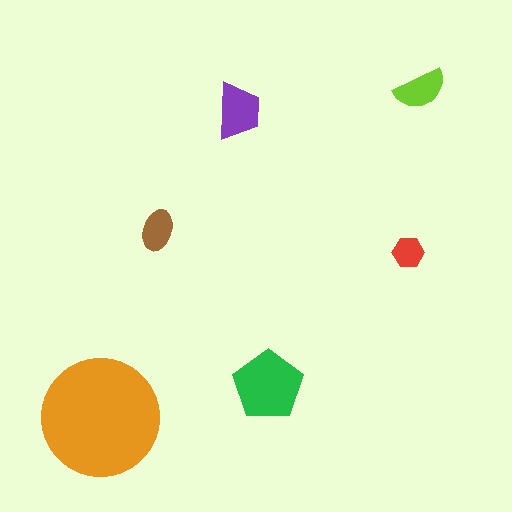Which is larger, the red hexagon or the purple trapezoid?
The purple trapezoid.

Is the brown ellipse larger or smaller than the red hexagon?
Larger.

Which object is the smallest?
The red hexagon.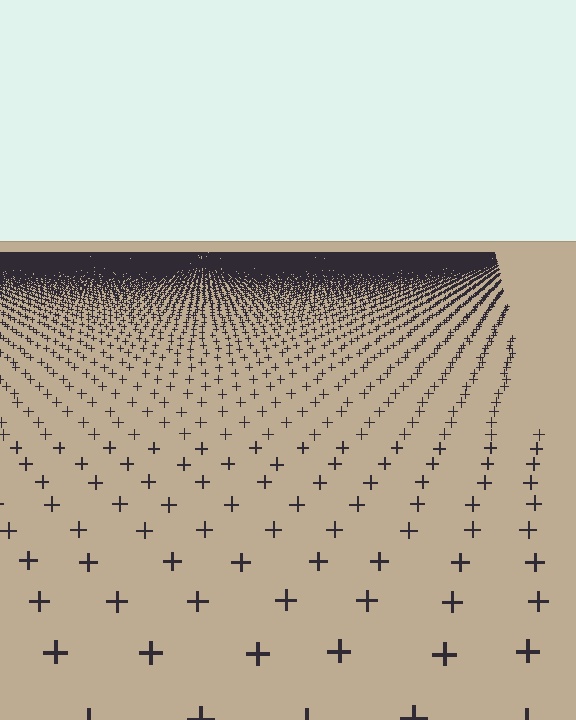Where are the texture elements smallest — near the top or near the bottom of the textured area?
Near the top.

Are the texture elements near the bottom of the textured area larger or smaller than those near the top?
Larger. Near the bottom, elements are closer to the viewer and appear at a bigger on-screen size.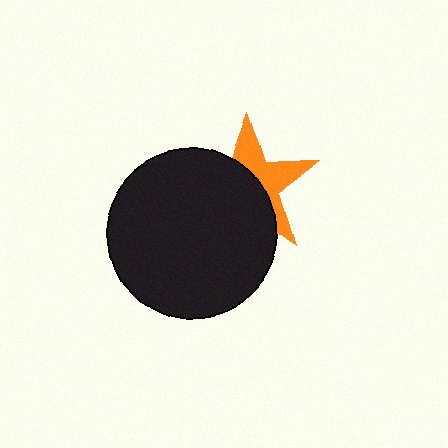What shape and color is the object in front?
The object in front is a black circle.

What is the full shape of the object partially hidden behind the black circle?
The partially hidden object is an orange star.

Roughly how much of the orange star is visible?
A small part of it is visible (roughly 43%).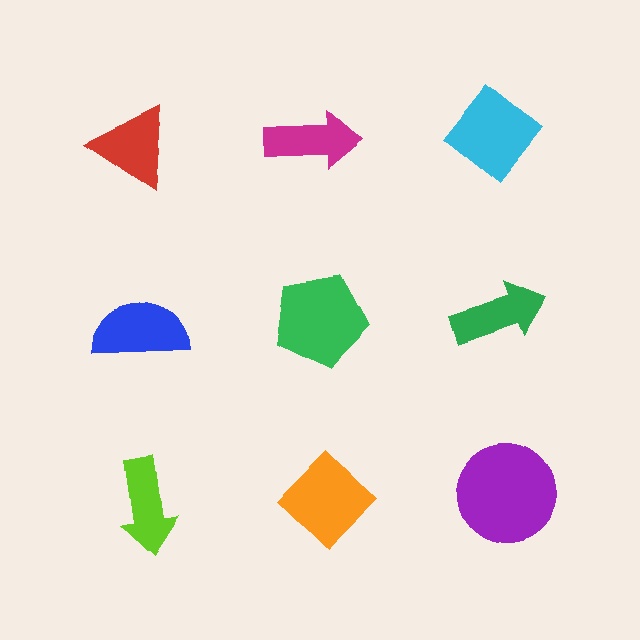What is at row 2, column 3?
A green arrow.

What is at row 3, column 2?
An orange diamond.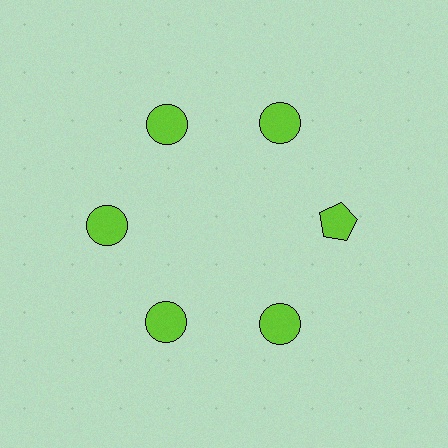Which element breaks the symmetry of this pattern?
The lime pentagon at roughly the 3 o'clock position breaks the symmetry. All other shapes are lime circles.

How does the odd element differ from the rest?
It has a different shape: pentagon instead of circle.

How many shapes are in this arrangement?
There are 6 shapes arranged in a ring pattern.